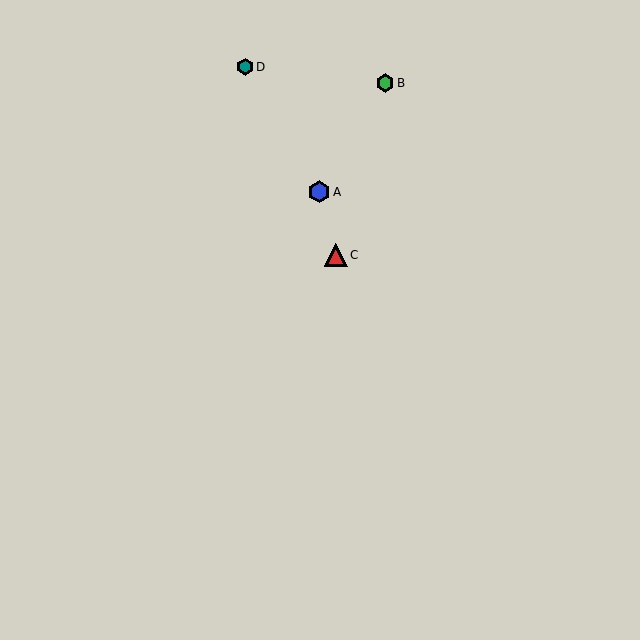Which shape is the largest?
The red triangle (labeled C) is the largest.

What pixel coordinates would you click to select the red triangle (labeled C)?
Click at (336, 255) to select the red triangle C.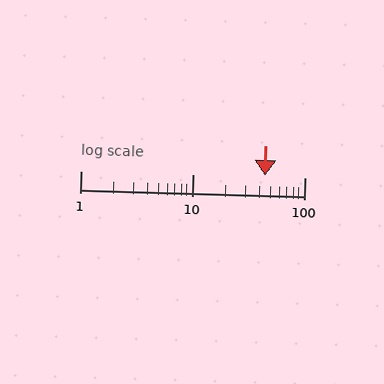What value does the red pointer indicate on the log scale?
The pointer indicates approximately 44.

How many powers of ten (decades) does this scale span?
The scale spans 2 decades, from 1 to 100.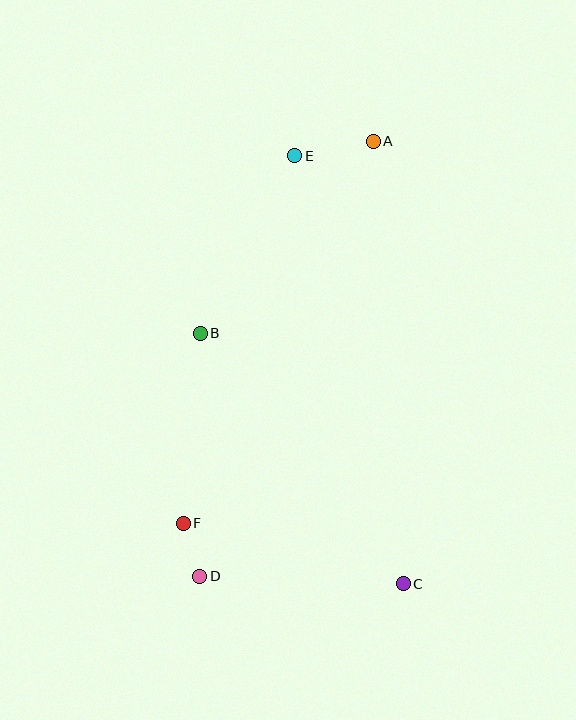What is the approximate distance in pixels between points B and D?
The distance between B and D is approximately 243 pixels.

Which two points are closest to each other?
Points D and F are closest to each other.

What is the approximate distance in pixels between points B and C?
The distance between B and C is approximately 323 pixels.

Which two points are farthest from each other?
Points A and D are farthest from each other.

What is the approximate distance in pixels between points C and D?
The distance between C and D is approximately 204 pixels.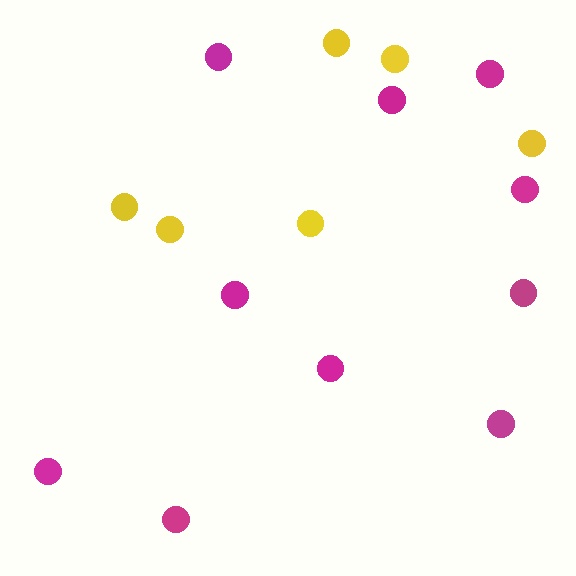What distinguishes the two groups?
There are 2 groups: one group of magenta circles (10) and one group of yellow circles (6).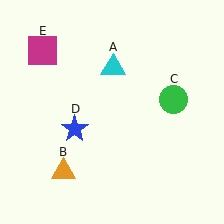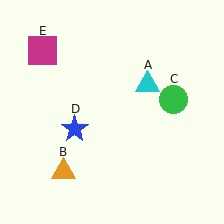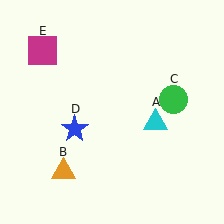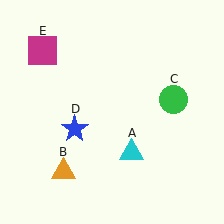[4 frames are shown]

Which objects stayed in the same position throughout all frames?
Orange triangle (object B) and green circle (object C) and blue star (object D) and magenta square (object E) remained stationary.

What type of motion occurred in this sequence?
The cyan triangle (object A) rotated clockwise around the center of the scene.